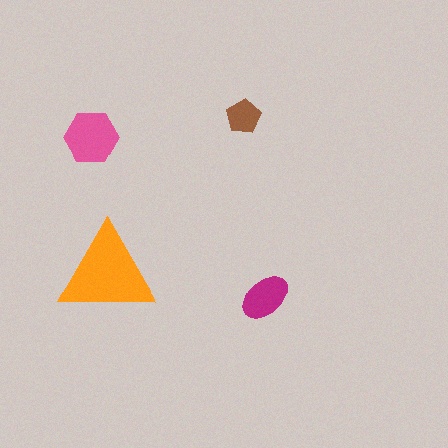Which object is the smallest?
The brown pentagon.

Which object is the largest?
The orange triangle.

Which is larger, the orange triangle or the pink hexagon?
The orange triangle.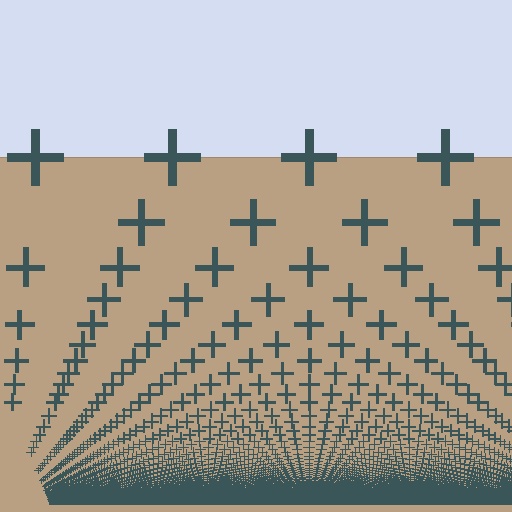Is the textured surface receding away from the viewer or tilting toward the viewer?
The surface appears to tilt toward the viewer. Texture elements get larger and sparser toward the top.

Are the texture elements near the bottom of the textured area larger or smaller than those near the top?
Smaller. The gradient is inverted — elements near the bottom are smaller and denser.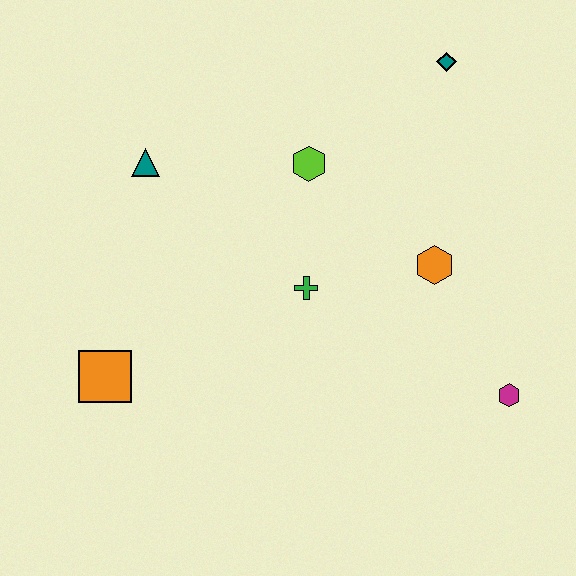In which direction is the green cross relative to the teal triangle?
The green cross is to the right of the teal triangle.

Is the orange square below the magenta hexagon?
No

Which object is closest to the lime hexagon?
The green cross is closest to the lime hexagon.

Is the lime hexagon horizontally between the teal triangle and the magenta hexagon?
Yes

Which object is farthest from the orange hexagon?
The orange square is farthest from the orange hexagon.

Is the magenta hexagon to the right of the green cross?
Yes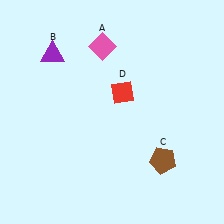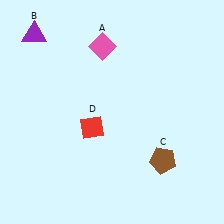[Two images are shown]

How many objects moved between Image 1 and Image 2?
2 objects moved between the two images.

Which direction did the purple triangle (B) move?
The purple triangle (B) moved up.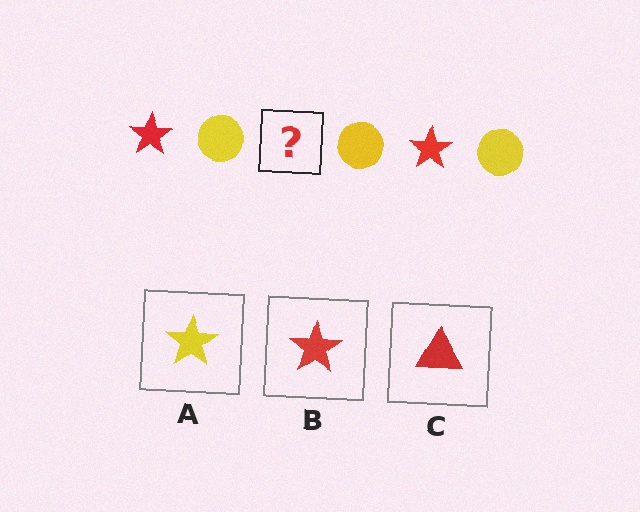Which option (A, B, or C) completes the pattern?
B.